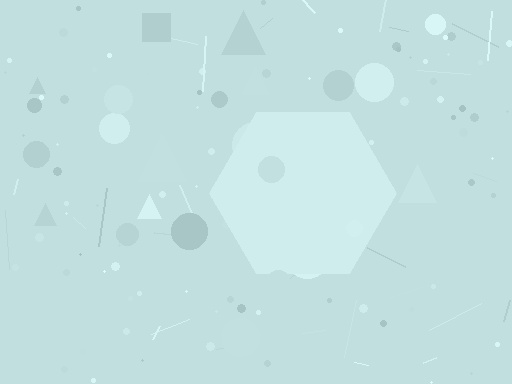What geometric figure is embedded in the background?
A hexagon is embedded in the background.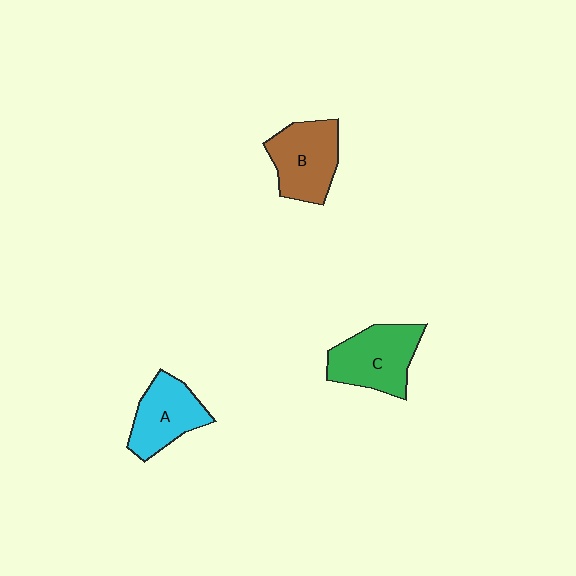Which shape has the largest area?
Shape C (green).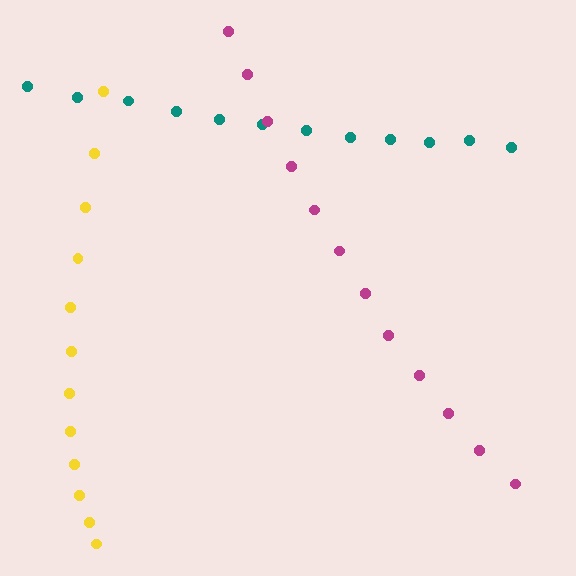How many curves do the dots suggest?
There are 3 distinct paths.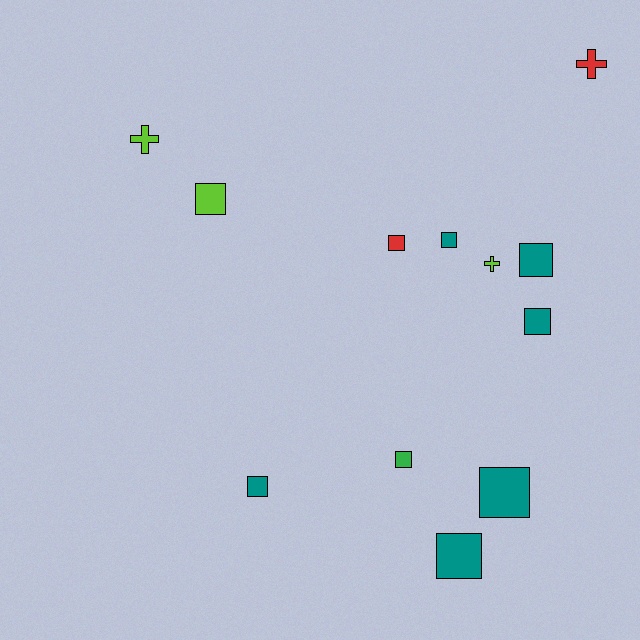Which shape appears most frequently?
Square, with 9 objects.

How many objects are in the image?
There are 12 objects.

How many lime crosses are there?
There are 2 lime crosses.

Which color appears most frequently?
Teal, with 6 objects.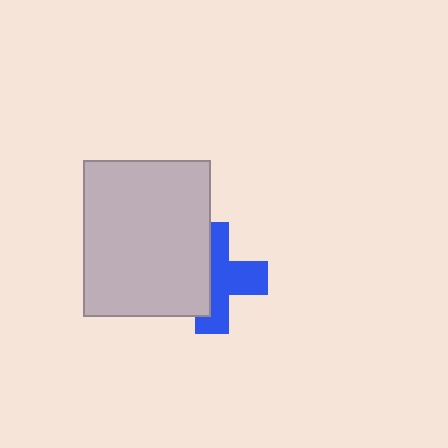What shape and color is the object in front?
The object in front is a light gray rectangle.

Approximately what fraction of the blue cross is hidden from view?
Roughly 45% of the blue cross is hidden behind the light gray rectangle.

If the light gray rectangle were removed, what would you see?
You would see the complete blue cross.